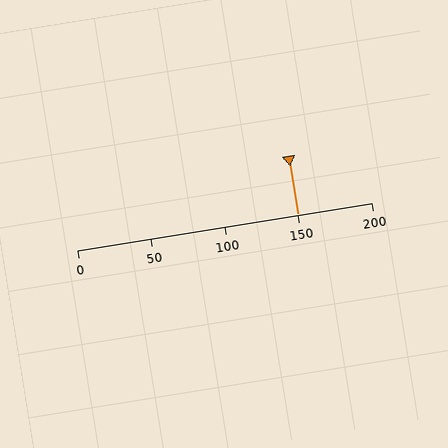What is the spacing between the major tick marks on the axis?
The major ticks are spaced 50 apart.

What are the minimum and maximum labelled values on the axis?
The axis runs from 0 to 200.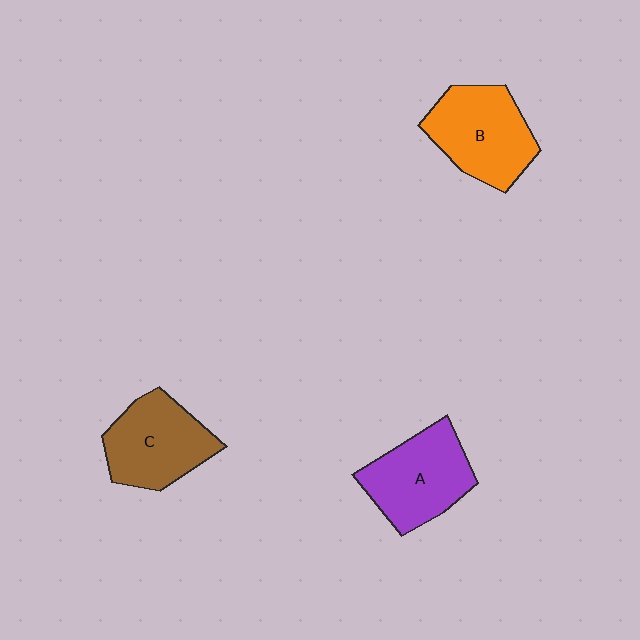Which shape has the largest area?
Shape B (orange).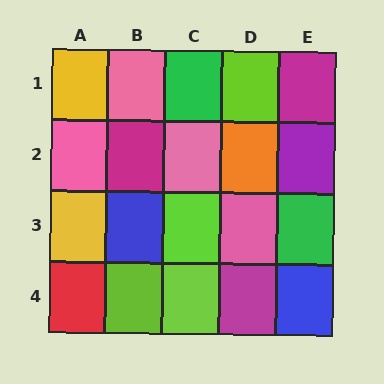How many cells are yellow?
2 cells are yellow.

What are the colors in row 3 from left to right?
Yellow, blue, lime, pink, green.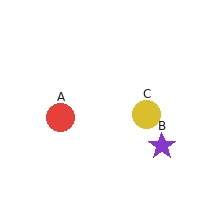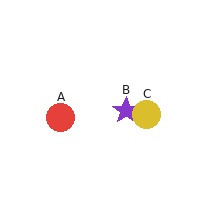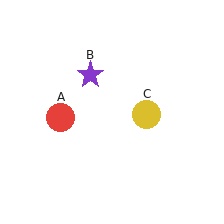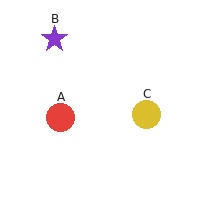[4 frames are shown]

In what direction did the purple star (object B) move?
The purple star (object B) moved up and to the left.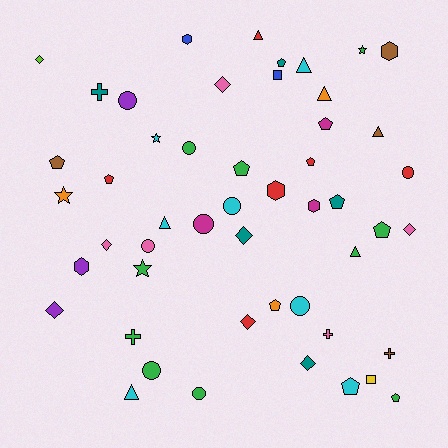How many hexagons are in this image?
There are 5 hexagons.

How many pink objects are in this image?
There are 5 pink objects.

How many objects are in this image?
There are 50 objects.